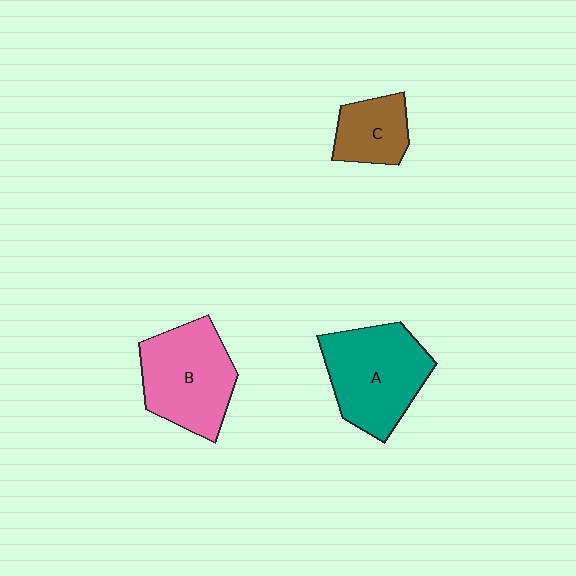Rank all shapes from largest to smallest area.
From largest to smallest: A (teal), B (pink), C (brown).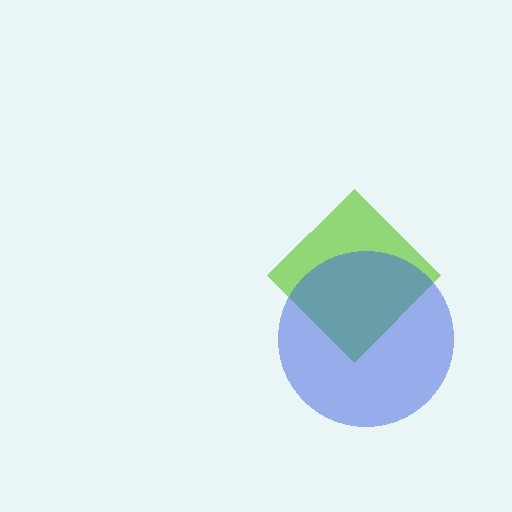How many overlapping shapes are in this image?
There are 2 overlapping shapes in the image.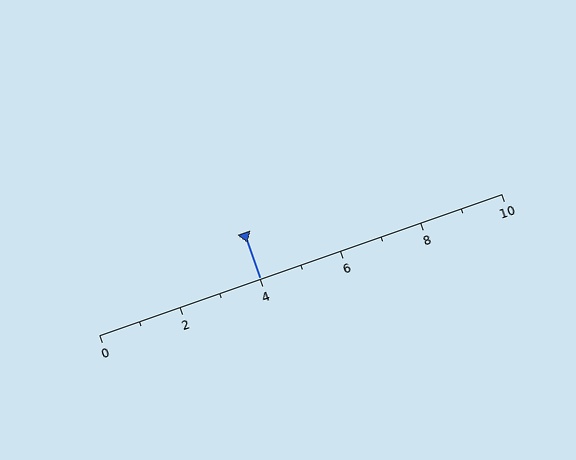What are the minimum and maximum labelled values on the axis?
The axis runs from 0 to 10.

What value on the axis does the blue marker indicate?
The marker indicates approximately 4.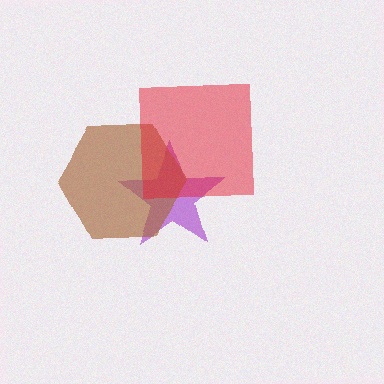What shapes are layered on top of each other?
The layered shapes are: a purple star, a brown hexagon, a red square.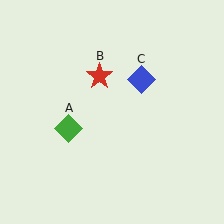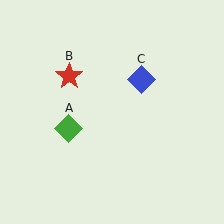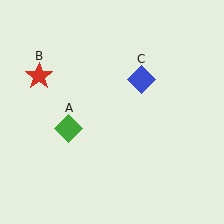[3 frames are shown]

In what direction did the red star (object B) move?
The red star (object B) moved left.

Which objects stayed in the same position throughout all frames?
Green diamond (object A) and blue diamond (object C) remained stationary.